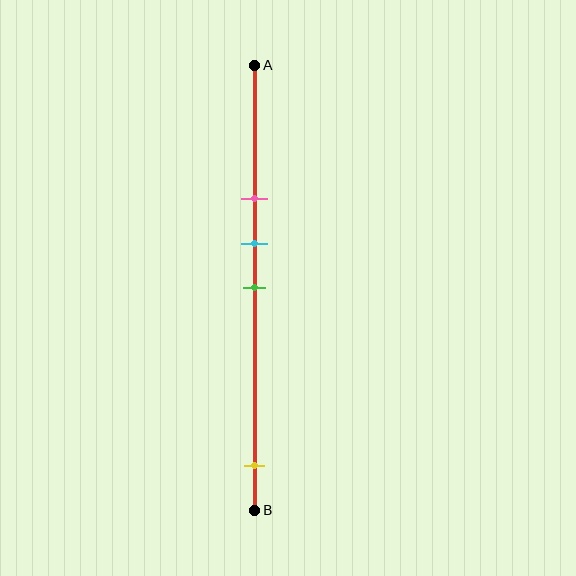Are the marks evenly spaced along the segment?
No, the marks are not evenly spaced.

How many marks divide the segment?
There are 4 marks dividing the segment.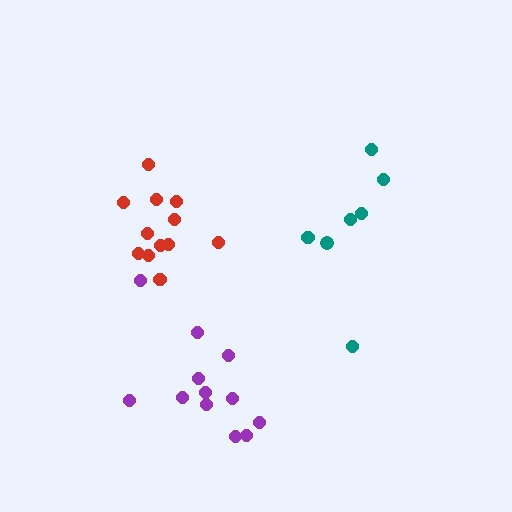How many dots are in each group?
Group 1: 7 dots, Group 2: 12 dots, Group 3: 12 dots (31 total).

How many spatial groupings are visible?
There are 3 spatial groupings.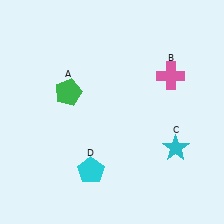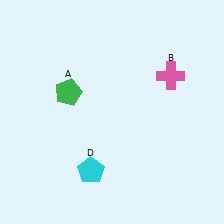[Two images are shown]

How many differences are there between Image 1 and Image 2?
There is 1 difference between the two images.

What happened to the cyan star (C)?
The cyan star (C) was removed in Image 2. It was in the bottom-right area of Image 1.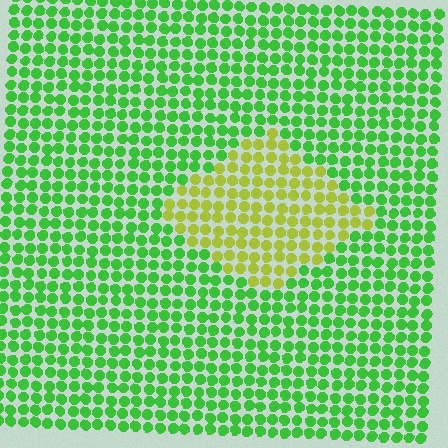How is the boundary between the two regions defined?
The boundary is defined purely by a slight shift in hue (about 47 degrees). Spacing, size, and orientation are identical on both sides.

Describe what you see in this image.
The image is filled with small green elements in a uniform arrangement. A diamond-shaped region is visible where the elements are tinted to a slightly different hue, forming a subtle color boundary.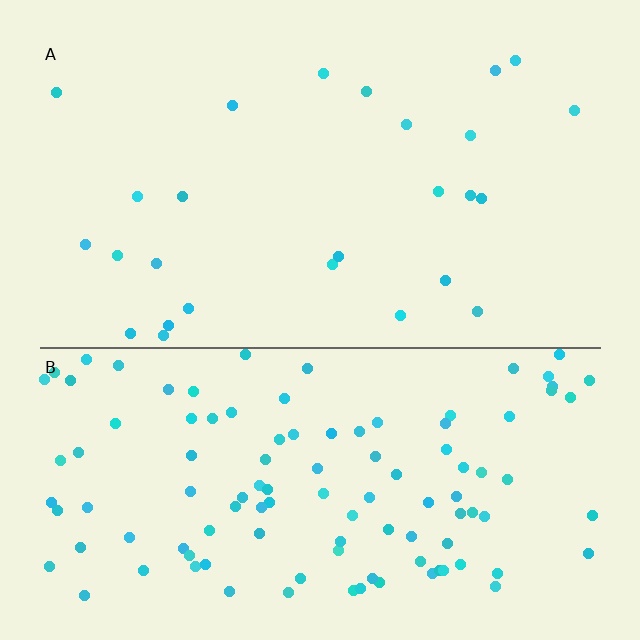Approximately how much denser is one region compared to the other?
Approximately 4.2× — region B over region A.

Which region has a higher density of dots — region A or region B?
B (the bottom).